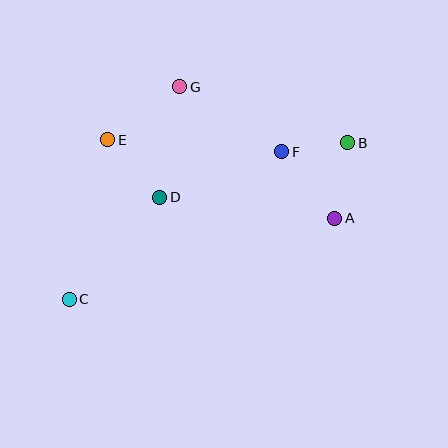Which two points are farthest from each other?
Points B and C are farthest from each other.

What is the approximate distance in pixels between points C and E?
The distance between C and E is approximately 164 pixels.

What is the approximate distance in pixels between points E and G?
The distance between E and G is approximately 89 pixels.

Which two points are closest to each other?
Points B and F are closest to each other.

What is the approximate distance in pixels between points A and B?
The distance between A and B is approximately 76 pixels.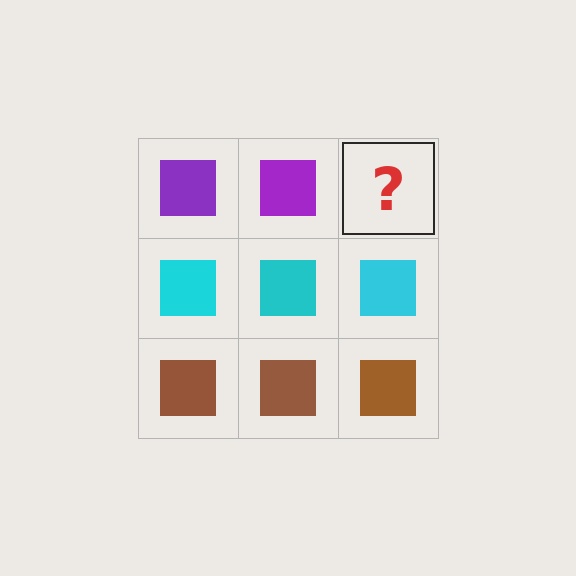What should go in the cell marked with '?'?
The missing cell should contain a purple square.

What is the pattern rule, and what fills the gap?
The rule is that each row has a consistent color. The gap should be filled with a purple square.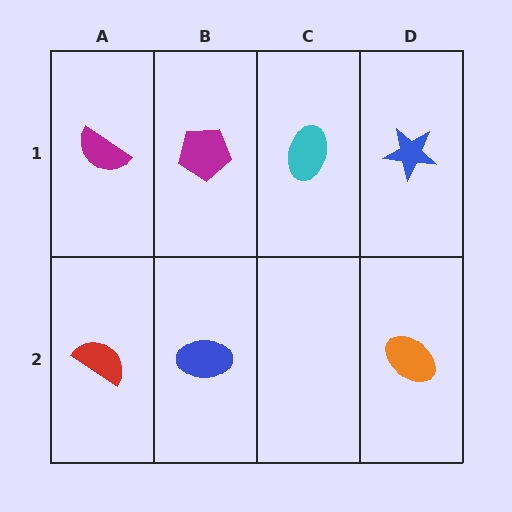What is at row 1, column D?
A blue star.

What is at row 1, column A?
A magenta semicircle.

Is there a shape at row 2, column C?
No, that cell is empty.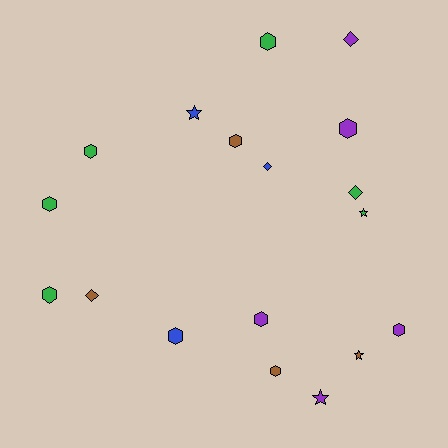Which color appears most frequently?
Green, with 6 objects.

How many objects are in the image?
There are 18 objects.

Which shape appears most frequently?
Hexagon, with 10 objects.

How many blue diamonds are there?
There is 1 blue diamond.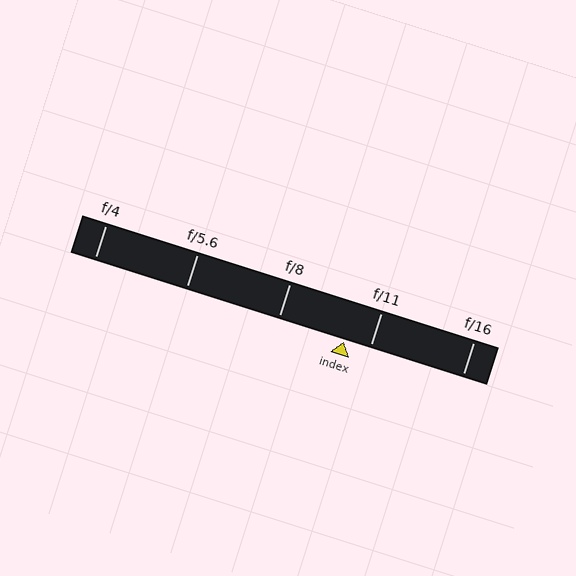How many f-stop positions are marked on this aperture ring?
There are 5 f-stop positions marked.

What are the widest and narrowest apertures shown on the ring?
The widest aperture shown is f/4 and the narrowest is f/16.